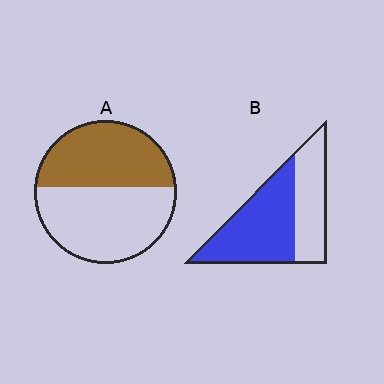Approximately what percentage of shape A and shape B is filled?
A is approximately 45% and B is approximately 60%.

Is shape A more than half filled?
No.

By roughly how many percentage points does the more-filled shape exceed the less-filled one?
By roughly 15 percentage points (B over A).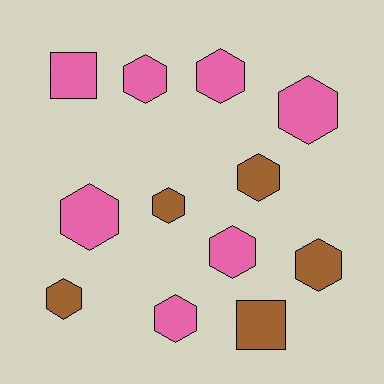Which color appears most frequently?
Pink, with 7 objects.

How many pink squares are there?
There is 1 pink square.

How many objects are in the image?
There are 12 objects.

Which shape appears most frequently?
Hexagon, with 10 objects.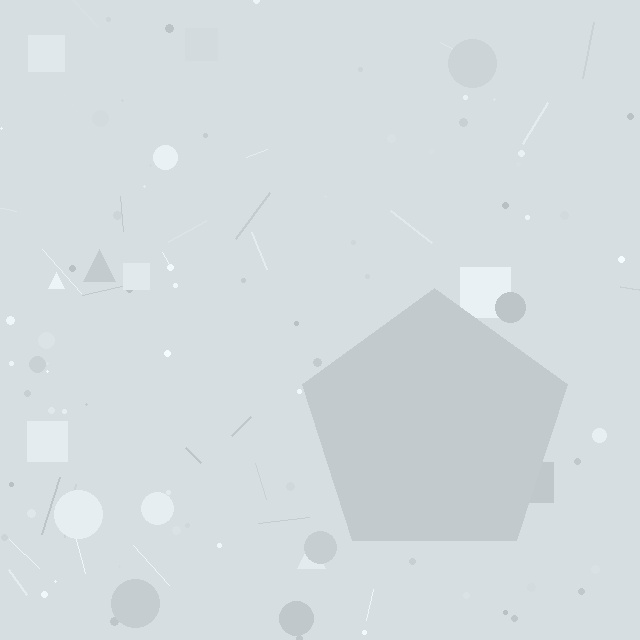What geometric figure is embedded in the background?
A pentagon is embedded in the background.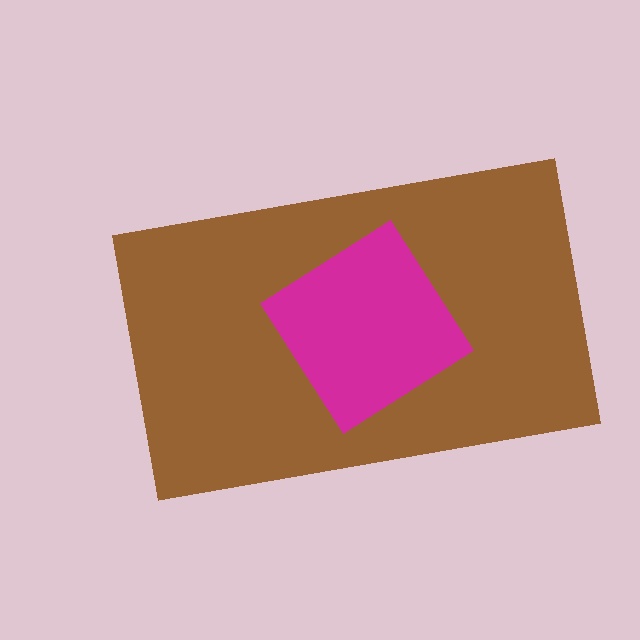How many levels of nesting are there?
2.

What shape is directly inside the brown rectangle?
The magenta diamond.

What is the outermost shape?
The brown rectangle.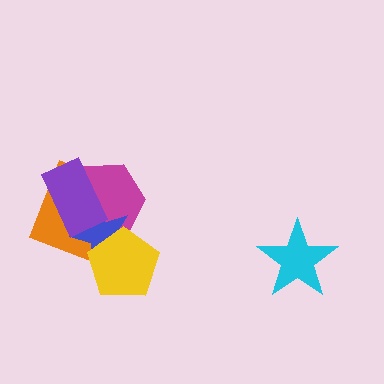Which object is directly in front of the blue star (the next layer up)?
The yellow pentagon is directly in front of the blue star.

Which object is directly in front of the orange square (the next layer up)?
The magenta hexagon is directly in front of the orange square.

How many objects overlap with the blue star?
4 objects overlap with the blue star.